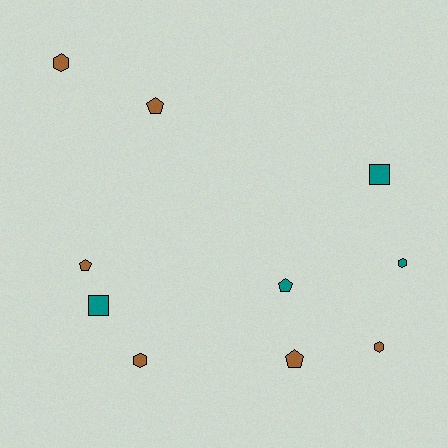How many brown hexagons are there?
There are 3 brown hexagons.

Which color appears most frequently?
Brown, with 6 objects.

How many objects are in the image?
There are 10 objects.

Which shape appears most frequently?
Pentagon, with 4 objects.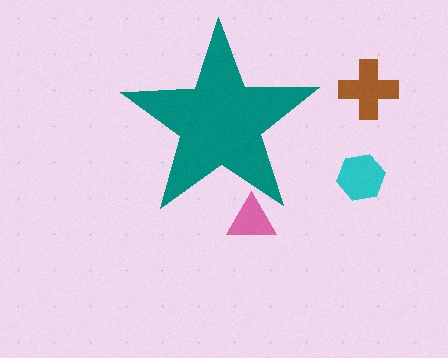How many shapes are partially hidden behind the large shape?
1 shape is partially hidden.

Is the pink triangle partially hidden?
Yes, the pink triangle is partially hidden behind the teal star.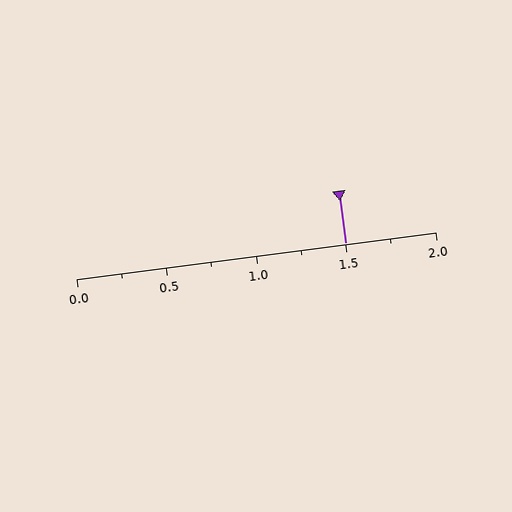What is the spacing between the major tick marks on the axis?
The major ticks are spaced 0.5 apart.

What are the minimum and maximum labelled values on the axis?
The axis runs from 0.0 to 2.0.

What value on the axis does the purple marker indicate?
The marker indicates approximately 1.5.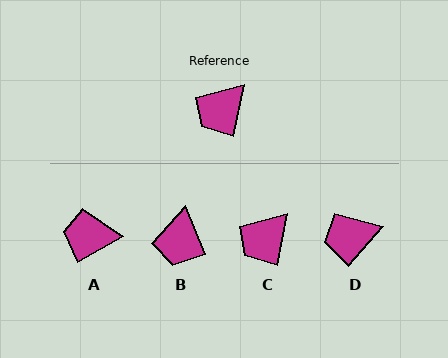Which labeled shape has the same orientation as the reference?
C.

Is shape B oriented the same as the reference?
No, it is off by about 34 degrees.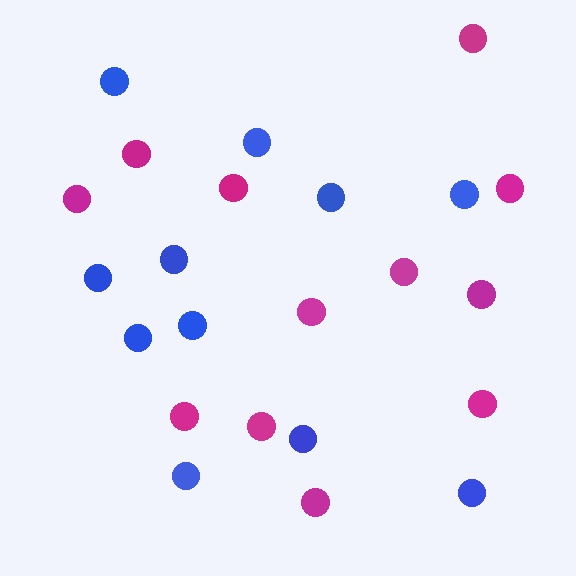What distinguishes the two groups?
There are 2 groups: one group of blue circles (11) and one group of magenta circles (12).